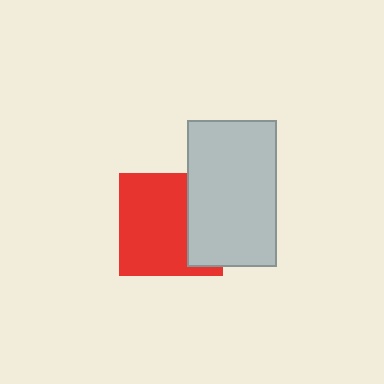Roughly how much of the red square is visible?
Most of it is visible (roughly 68%).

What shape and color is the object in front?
The object in front is a light gray rectangle.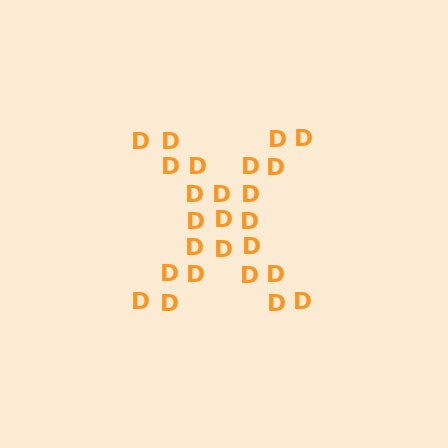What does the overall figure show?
The overall figure shows the letter X.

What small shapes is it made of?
It is made of small letter D's.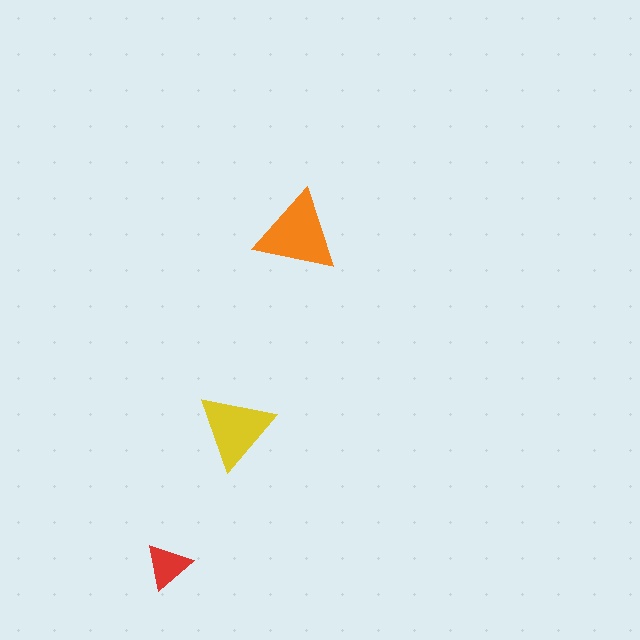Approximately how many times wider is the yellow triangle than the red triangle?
About 1.5 times wider.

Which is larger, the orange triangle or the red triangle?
The orange one.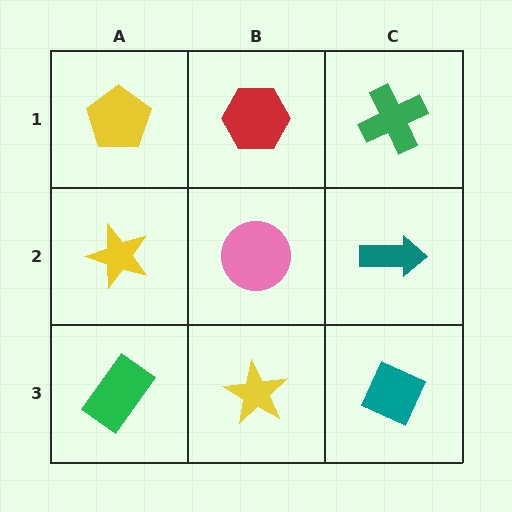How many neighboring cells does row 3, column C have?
2.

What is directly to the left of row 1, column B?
A yellow pentagon.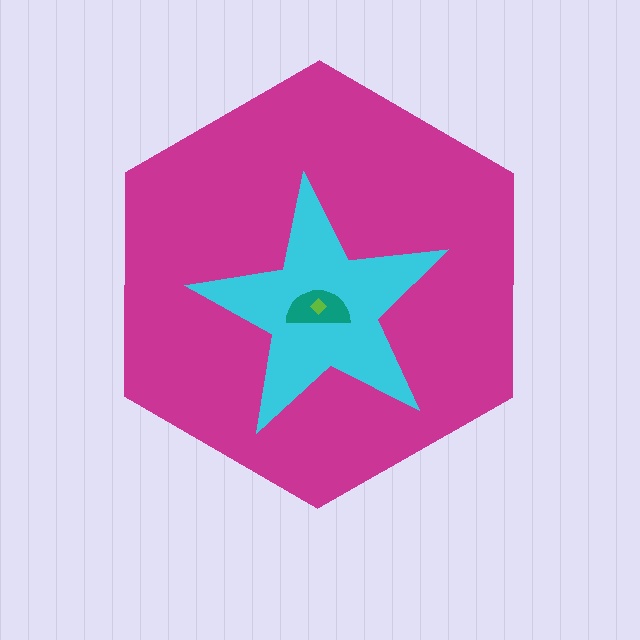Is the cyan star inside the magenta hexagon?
Yes.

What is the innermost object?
The lime diamond.